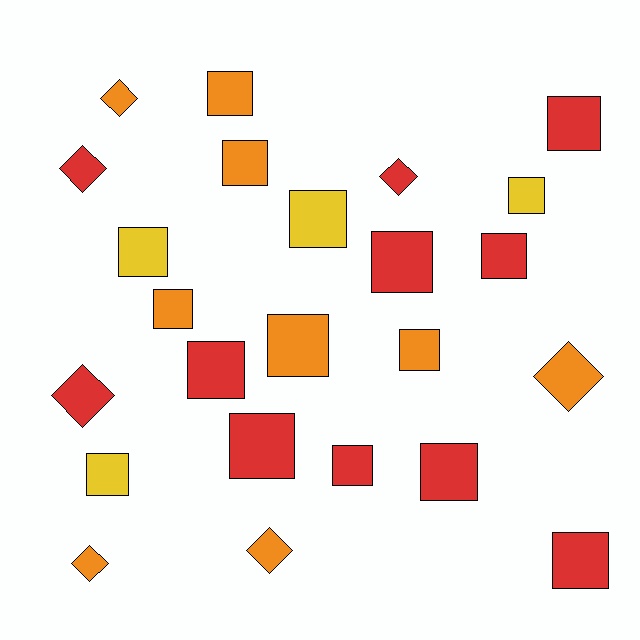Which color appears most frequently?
Red, with 11 objects.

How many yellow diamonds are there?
There are no yellow diamonds.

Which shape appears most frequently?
Square, with 17 objects.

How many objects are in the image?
There are 24 objects.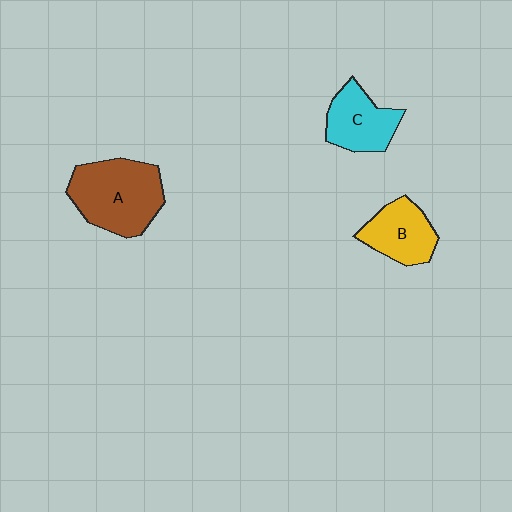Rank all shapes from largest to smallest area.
From largest to smallest: A (brown), C (cyan), B (yellow).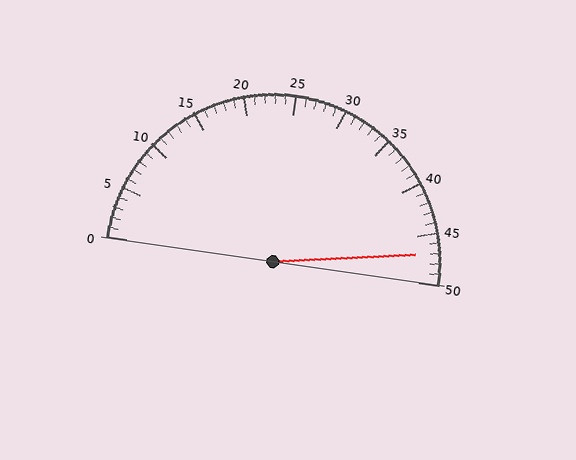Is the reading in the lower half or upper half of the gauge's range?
The reading is in the upper half of the range (0 to 50).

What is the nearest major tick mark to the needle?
The nearest major tick mark is 45.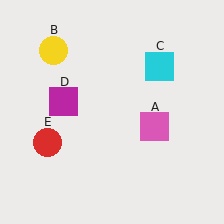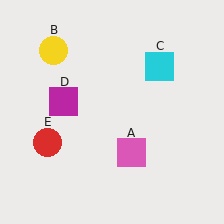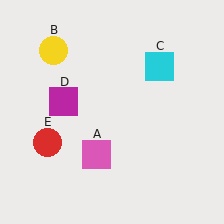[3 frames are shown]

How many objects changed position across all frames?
1 object changed position: pink square (object A).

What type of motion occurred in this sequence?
The pink square (object A) rotated clockwise around the center of the scene.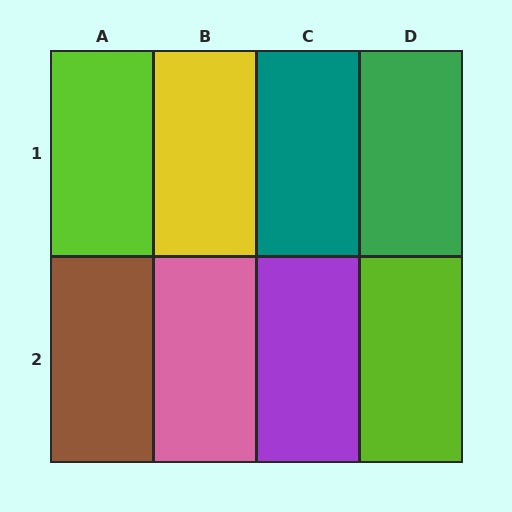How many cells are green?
1 cell is green.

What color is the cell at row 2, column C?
Purple.